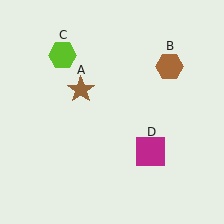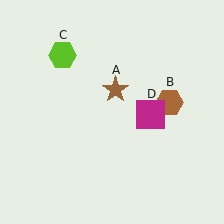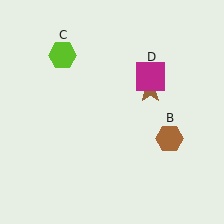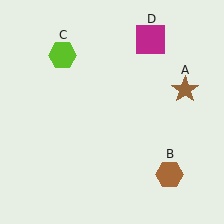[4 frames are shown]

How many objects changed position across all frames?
3 objects changed position: brown star (object A), brown hexagon (object B), magenta square (object D).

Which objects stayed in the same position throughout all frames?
Lime hexagon (object C) remained stationary.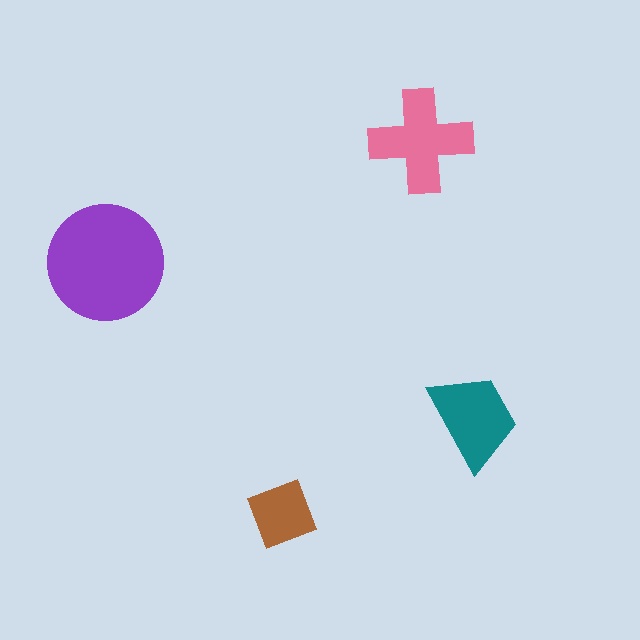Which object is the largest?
The purple circle.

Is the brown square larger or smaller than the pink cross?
Smaller.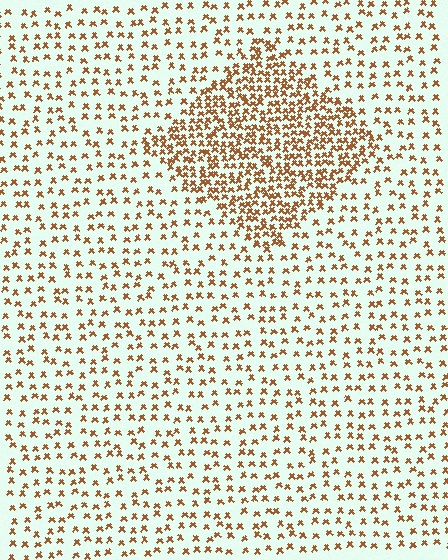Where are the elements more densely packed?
The elements are more densely packed inside the diamond boundary.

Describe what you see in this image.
The image contains small brown elements arranged at two different densities. A diamond-shaped region is visible where the elements are more densely packed than the surrounding area.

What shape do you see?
I see a diamond.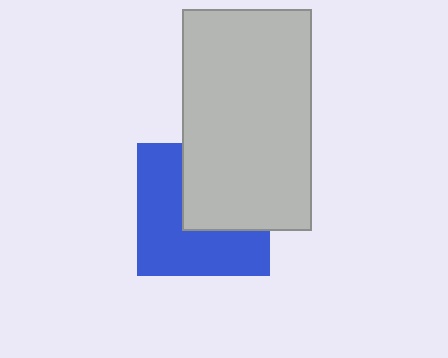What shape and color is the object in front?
The object in front is a light gray rectangle.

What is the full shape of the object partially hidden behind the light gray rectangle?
The partially hidden object is a blue square.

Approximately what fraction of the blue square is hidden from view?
Roughly 44% of the blue square is hidden behind the light gray rectangle.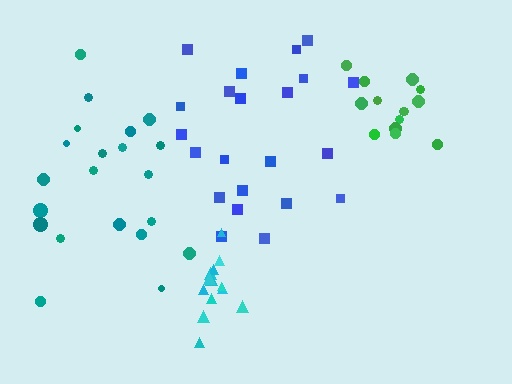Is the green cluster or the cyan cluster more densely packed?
Green.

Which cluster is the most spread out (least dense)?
Teal.